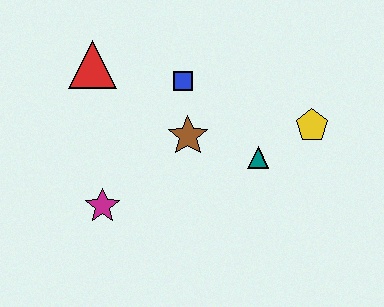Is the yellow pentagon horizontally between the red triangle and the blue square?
No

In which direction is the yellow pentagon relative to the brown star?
The yellow pentagon is to the right of the brown star.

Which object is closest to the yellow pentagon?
The teal triangle is closest to the yellow pentagon.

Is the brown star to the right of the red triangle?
Yes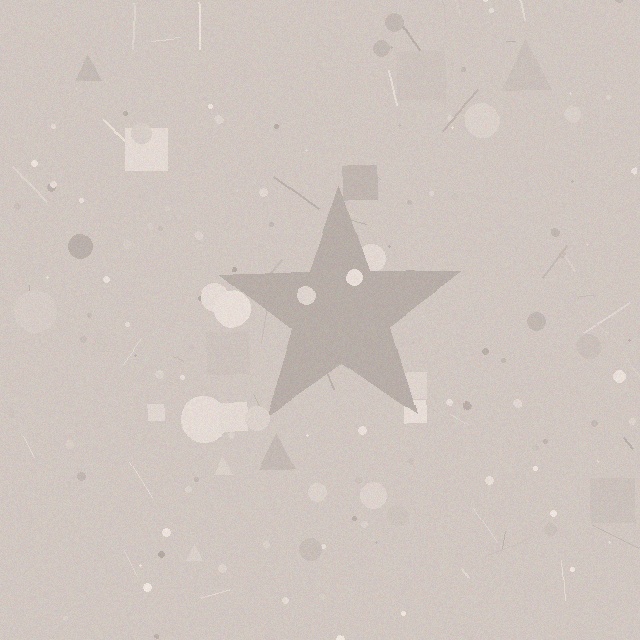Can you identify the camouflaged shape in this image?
The camouflaged shape is a star.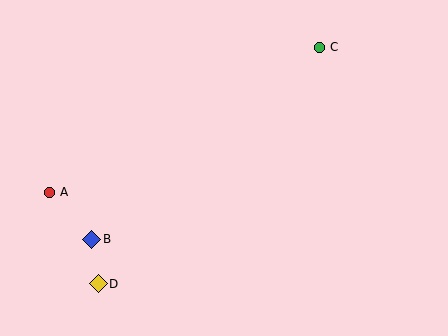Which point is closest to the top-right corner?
Point C is closest to the top-right corner.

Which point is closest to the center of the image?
Point B at (92, 239) is closest to the center.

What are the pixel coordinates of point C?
Point C is at (319, 47).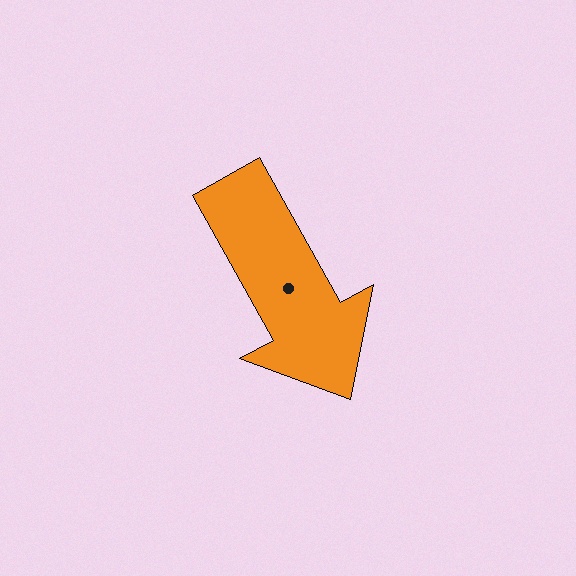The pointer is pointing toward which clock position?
Roughly 5 o'clock.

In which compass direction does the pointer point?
Southeast.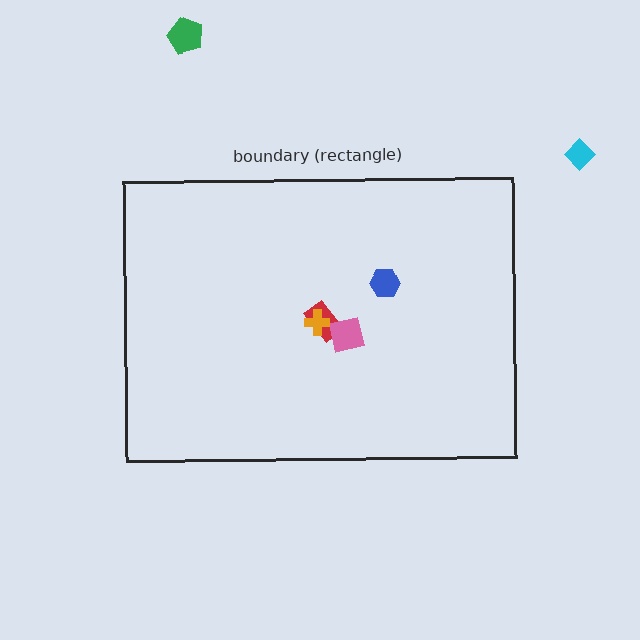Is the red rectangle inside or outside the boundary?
Inside.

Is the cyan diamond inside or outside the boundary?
Outside.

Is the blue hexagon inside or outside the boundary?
Inside.